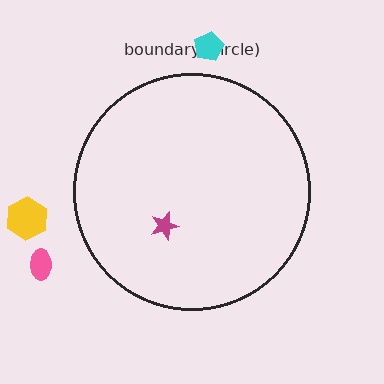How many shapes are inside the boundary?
1 inside, 3 outside.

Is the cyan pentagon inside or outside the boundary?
Outside.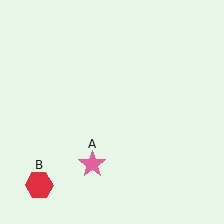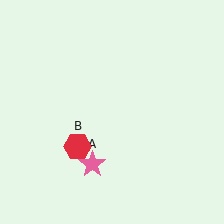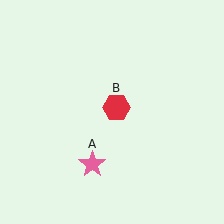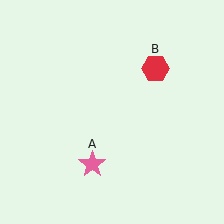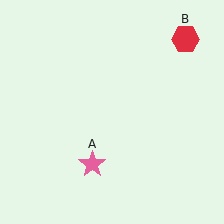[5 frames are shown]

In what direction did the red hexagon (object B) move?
The red hexagon (object B) moved up and to the right.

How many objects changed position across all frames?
1 object changed position: red hexagon (object B).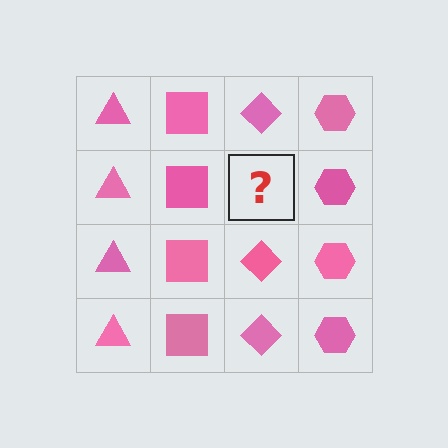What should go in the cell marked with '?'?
The missing cell should contain a pink diamond.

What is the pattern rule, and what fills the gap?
The rule is that each column has a consistent shape. The gap should be filled with a pink diamond.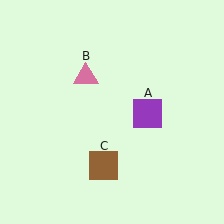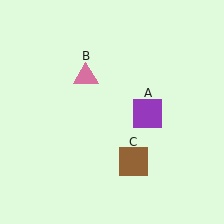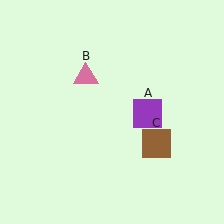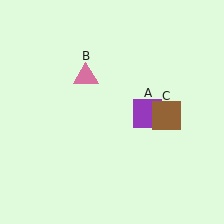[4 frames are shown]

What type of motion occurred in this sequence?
The brown square (object C) rotated counterclockwise around the center of the scene.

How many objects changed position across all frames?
1 object changed position: brown square (object C).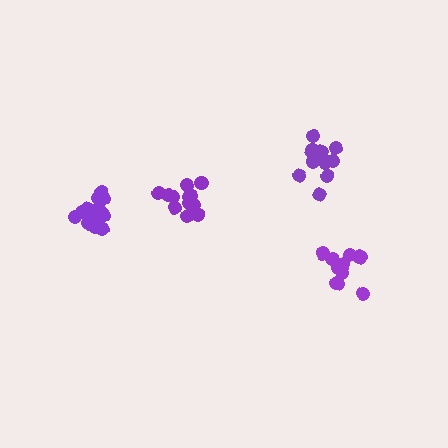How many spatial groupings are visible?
There are 4 spatial groupings.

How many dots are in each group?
Group 1: 12 dots, Group 2: 15 dots, Group 3: 12 dots, Group 4: 11 dots (50 total).